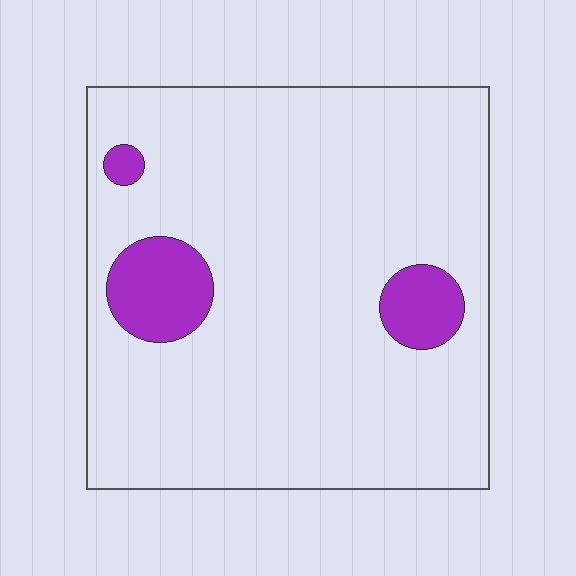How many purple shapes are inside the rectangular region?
3.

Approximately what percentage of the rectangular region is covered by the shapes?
Approximately 10%.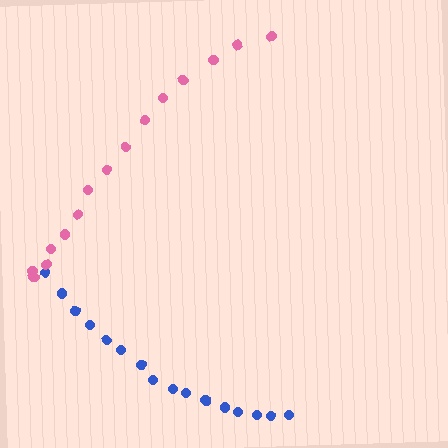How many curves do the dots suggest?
There are 2 distinct paths.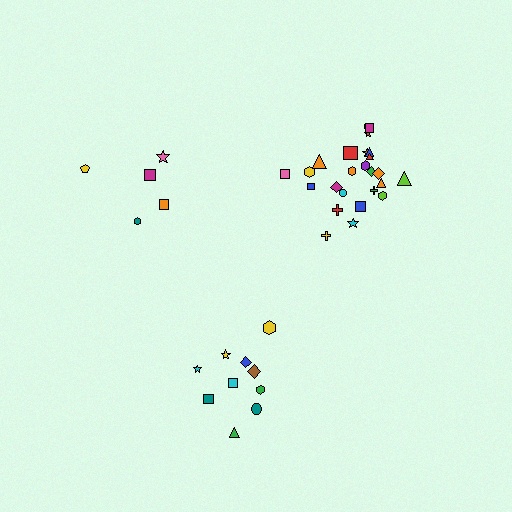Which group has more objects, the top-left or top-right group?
The top-right group.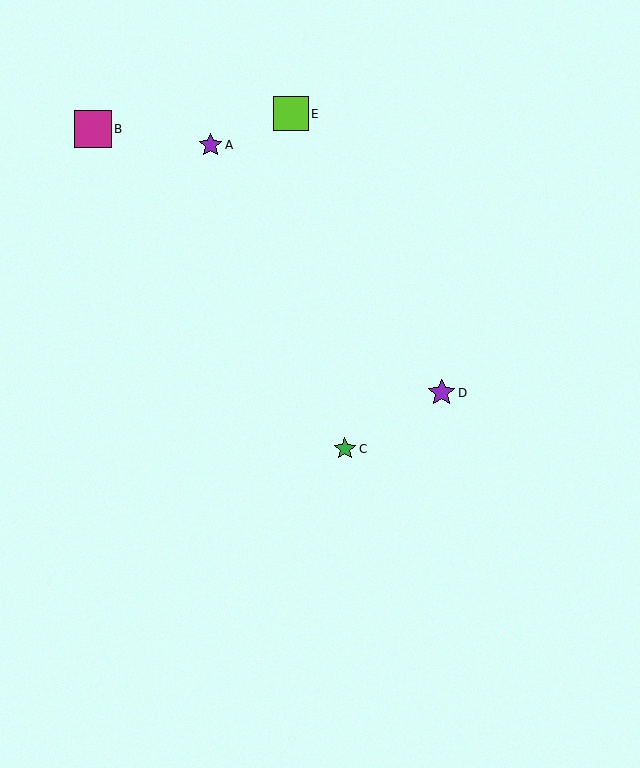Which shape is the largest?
The magenta square (labeled B) is the largest.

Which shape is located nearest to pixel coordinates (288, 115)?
The lime square (labeled E) at (291, 114) is nearest to that location.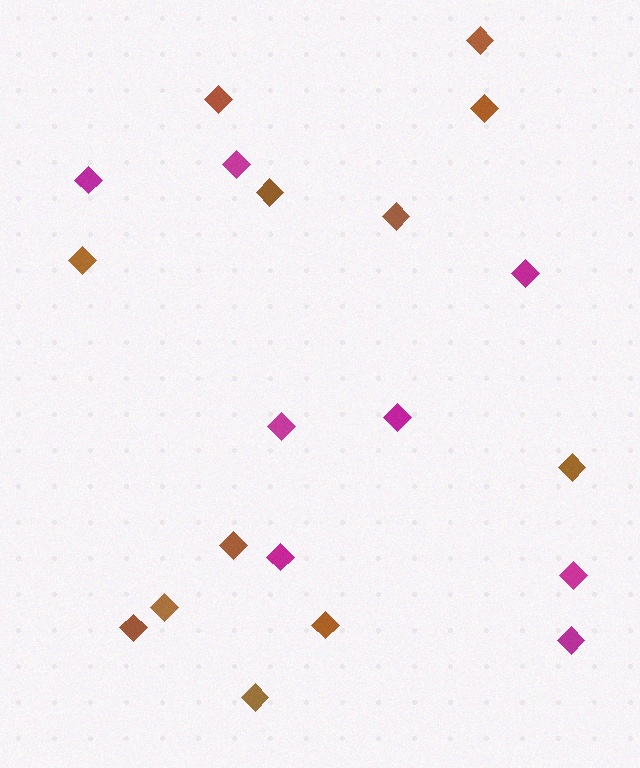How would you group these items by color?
There are 2 groups: one group of magenta diamonds (8) and one group of brown diamonds (12).